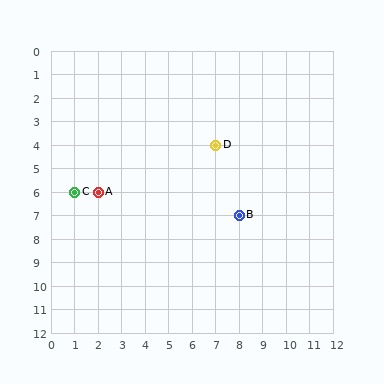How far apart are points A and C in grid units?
Points A and C are 1 column apart.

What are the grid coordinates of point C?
Point C is at grid coordinates (1, 6).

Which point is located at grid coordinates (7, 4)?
Point D is at (7, 4).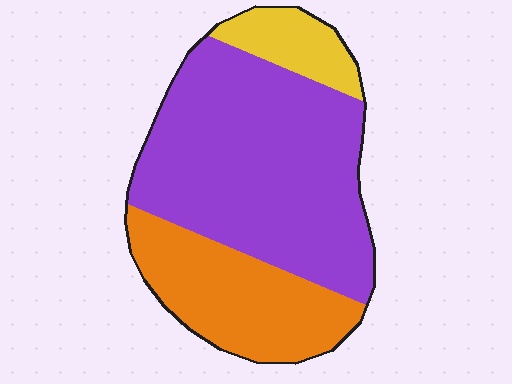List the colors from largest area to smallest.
From largest to smallest: purple, orange, yellow.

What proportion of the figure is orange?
Orange covers 28% of the figure.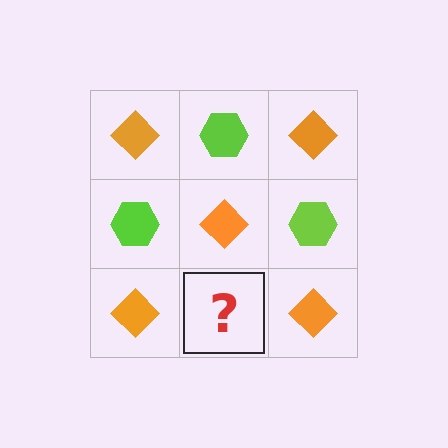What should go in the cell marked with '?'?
The missing cell should contain a lime hexagon.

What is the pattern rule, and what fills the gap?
The rule is that it alternates orange diamond and lime hexagon in a checkerboard pattern. The gap should be filled with a lime hexagon.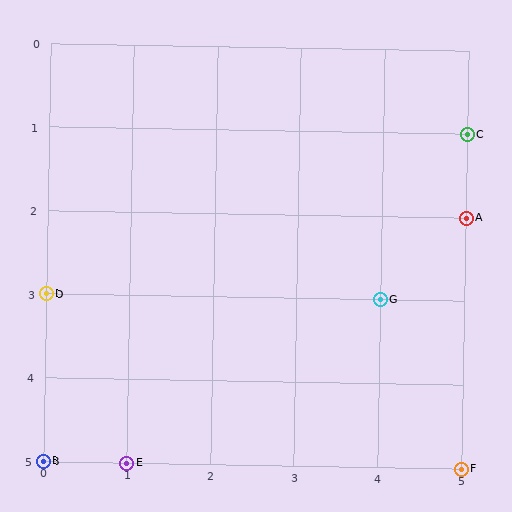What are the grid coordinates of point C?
Point C is at grid coordinates (5, 1).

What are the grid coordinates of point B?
Point B is at grid coordinates (0, 5).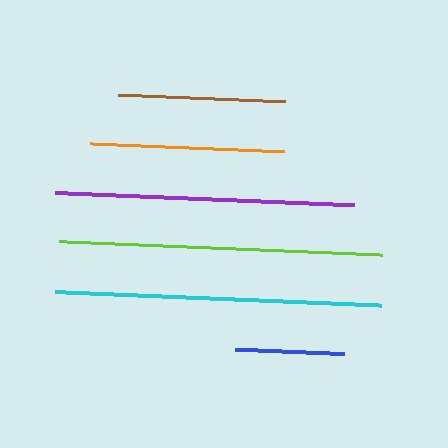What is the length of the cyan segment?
The cyan segment is approximately 326 pixels long.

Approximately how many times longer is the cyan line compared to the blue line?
The cyan line is approximately 3.0 times the length of the blue line.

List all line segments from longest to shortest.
From longest to shortest: cyan, lime, purple, orange, brown, blue.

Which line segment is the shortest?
The blue line is the shortest at approximately 109 pixels.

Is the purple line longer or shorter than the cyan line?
The cyan line is longer than the purple line.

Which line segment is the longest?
The cyan line is the longest at approximately 326 pixels.